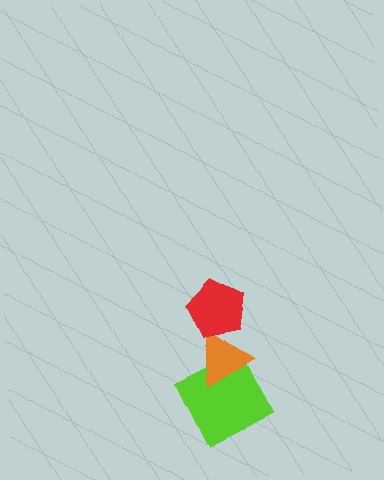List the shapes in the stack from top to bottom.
From top to bottom: the red pentagon, the orange triangle, the lime square.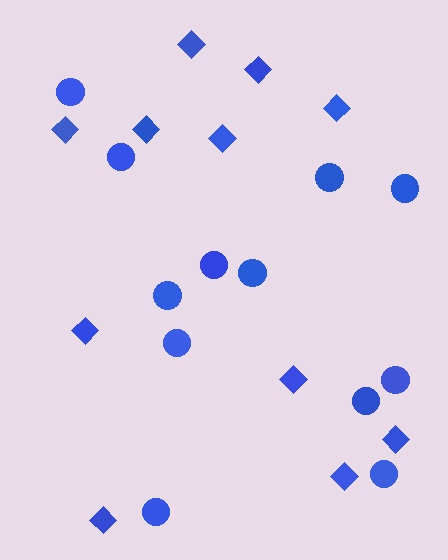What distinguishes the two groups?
There are 2 groups: one group of circles (12) and one group of diamonds (11).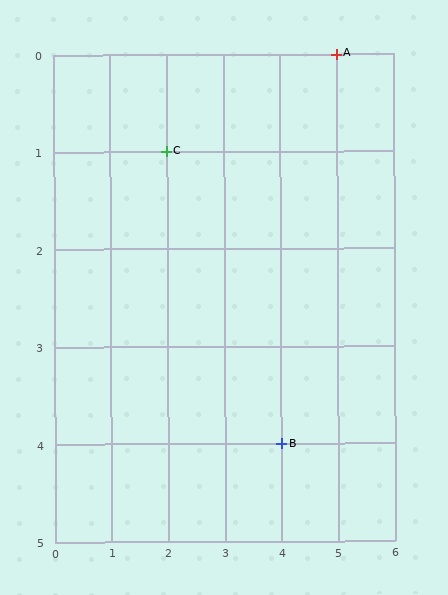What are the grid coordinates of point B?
Point B is at grid coordinates (4, 4).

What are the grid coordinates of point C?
Point C is at grid coordinates (2, 1).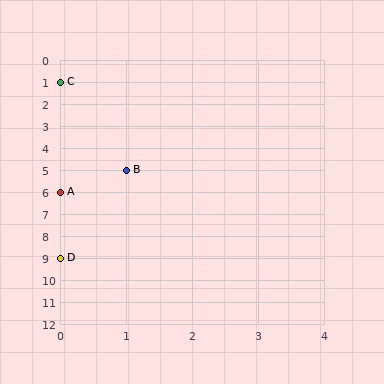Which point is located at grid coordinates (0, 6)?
Point A is at (0, 6).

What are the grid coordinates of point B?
Point B is at grid coordinates (1, 5).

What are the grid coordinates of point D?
Point D is at grid coordinates (0, 9).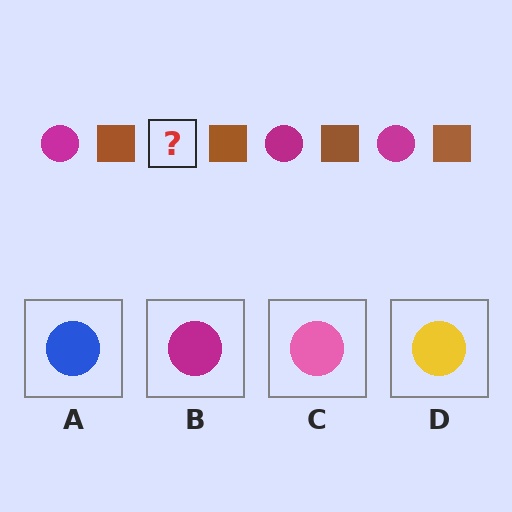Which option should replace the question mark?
Option B.